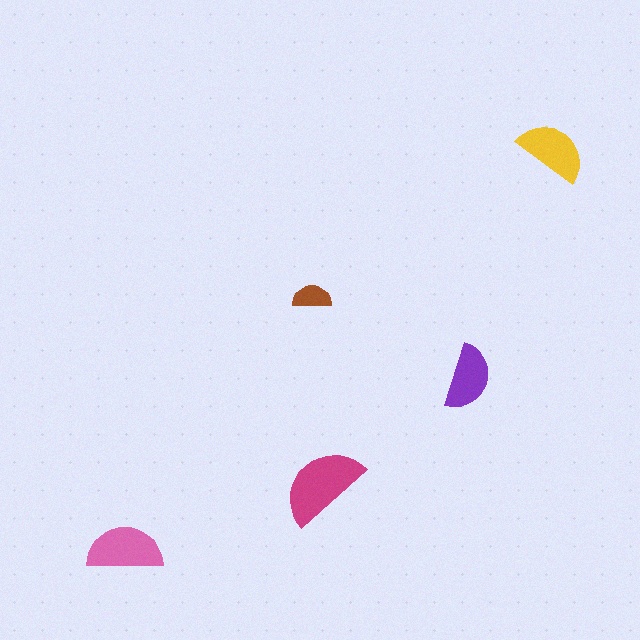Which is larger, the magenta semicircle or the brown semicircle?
The magenta one.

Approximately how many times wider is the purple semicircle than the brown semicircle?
About 1.5 times wider.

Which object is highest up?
The yellow semicircle is topmost.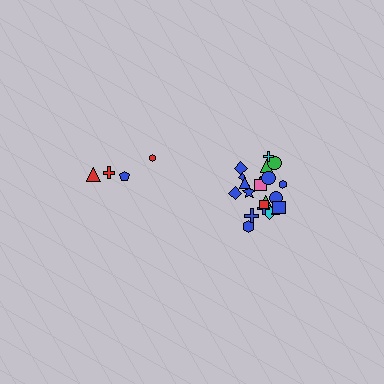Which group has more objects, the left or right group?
The right group.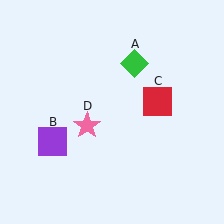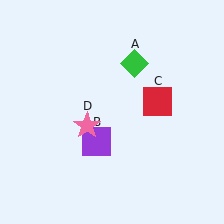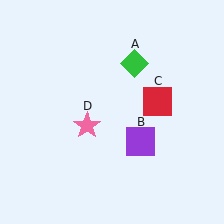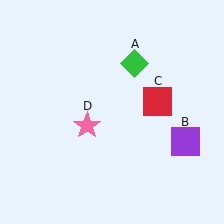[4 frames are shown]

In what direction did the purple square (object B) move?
The purple square (object B) moved right.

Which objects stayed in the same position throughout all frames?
Green diamond (object A) and red square (object C) and pink star (object D) remained stationary.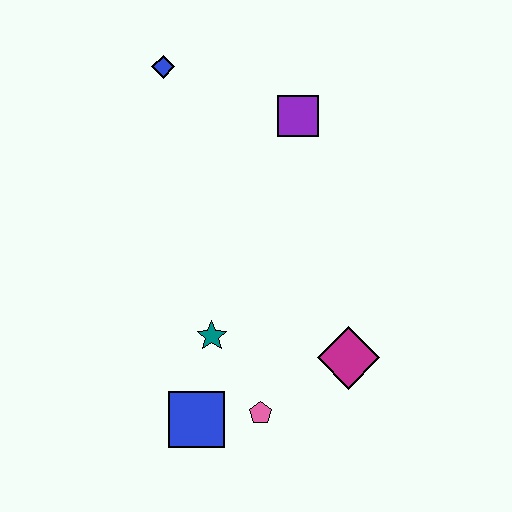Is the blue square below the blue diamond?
Yes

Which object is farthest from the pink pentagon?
The blue diamond is farthest from the pink pentagon.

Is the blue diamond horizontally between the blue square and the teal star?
No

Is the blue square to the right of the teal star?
No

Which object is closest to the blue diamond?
The purple square is closest to the blue diamond.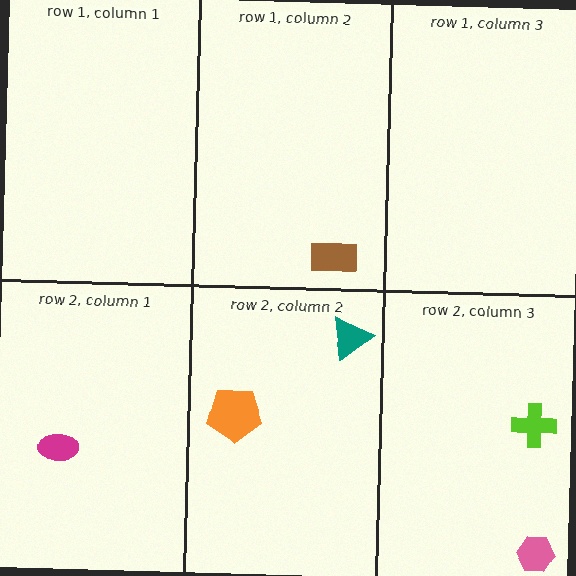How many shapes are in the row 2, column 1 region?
1.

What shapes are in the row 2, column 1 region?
The magenta ellipse.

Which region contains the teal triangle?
The row 2, column 2 region.